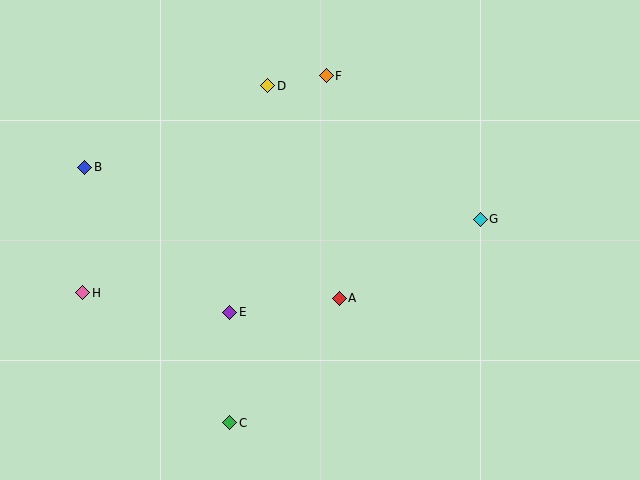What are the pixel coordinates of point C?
Point C is at (230, 423).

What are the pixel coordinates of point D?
Point D is at (267, 86).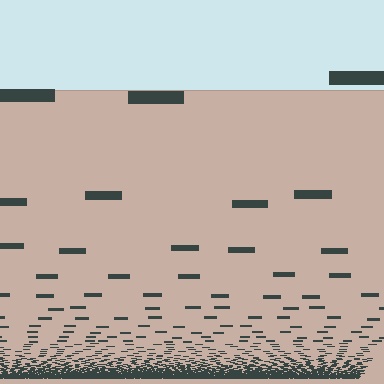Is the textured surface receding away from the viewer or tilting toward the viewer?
The surface appears to tilt toward the viewer. Texture elements get larger and sparser toward the top.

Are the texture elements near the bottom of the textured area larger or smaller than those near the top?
Smaller. The gradient is inverted — elements near the bottom are smaller and denser.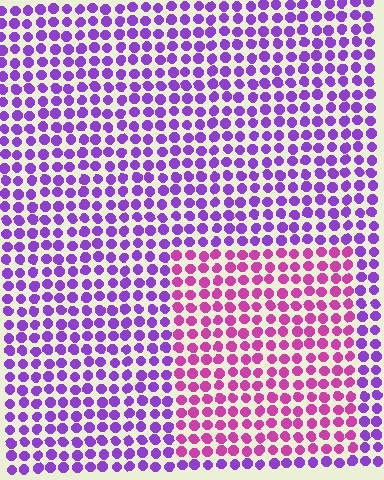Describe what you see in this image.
The image is filled with small purple elements in a uniform arrangement. A rectangle-shaped region is visible where the elements are tinted to a slightly different hue, forming a subtle color boundary.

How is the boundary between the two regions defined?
The boundary is defined purely by a slight shift in hue (about 42 degrees). Spacing, size, and orientation are identical on both sides.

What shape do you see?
I see a rectangle.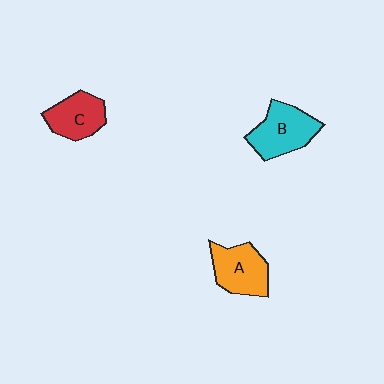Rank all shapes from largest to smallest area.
From largest to smallest: B (cyan), A (orange), C (red).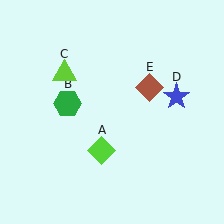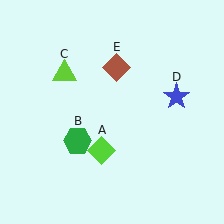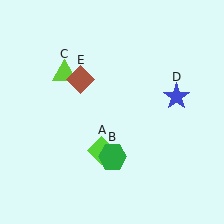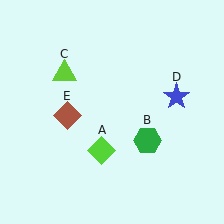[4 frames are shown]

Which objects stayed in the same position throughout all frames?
Lime diamond (object A) and lime triangle (object C) and blue star (object D) remained stationary.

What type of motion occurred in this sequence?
The green hexagon (object B), brown diamond (object E) rotated counterclockwise around the center of the scene.